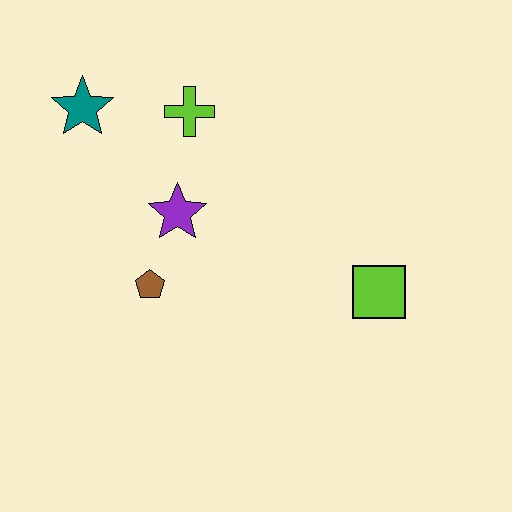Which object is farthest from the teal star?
The lime square is farthest from the teal star.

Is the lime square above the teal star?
No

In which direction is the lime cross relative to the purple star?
The lime cross is above the purple star.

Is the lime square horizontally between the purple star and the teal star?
No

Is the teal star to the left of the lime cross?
Yes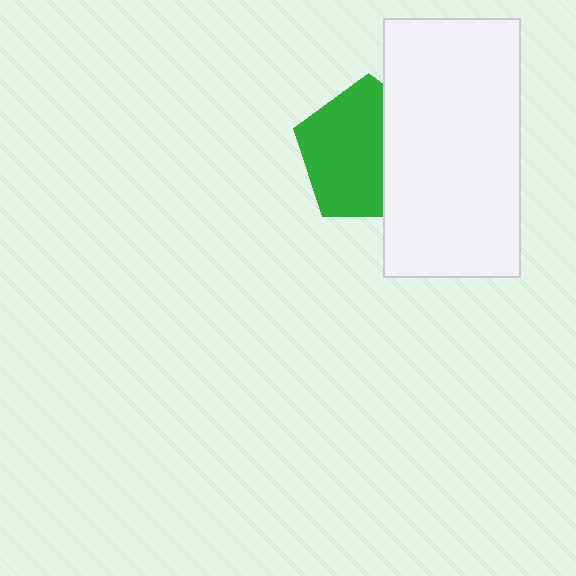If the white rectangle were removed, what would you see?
You would see the complete green pentagon.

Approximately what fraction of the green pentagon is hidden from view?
Roughly 37% of the green pentagon is hidden behind the white rectangle.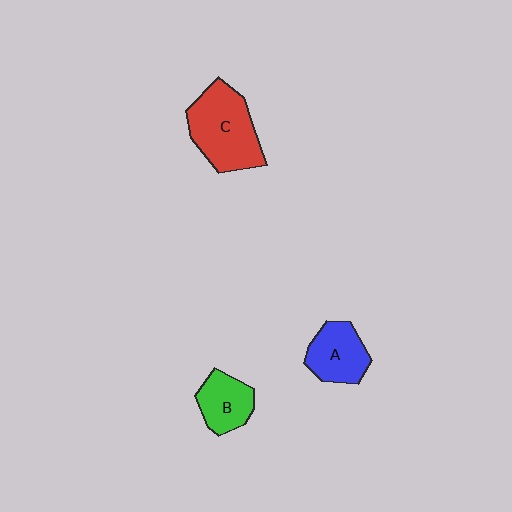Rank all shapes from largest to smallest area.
From largest to smallest: C (red), A (blue), B (green).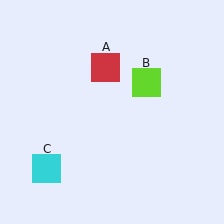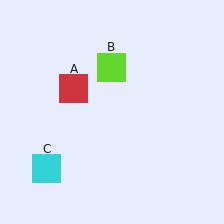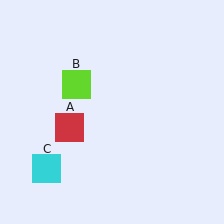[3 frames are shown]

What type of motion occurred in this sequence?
The red square (object A), lime square (object B) rotated counterclockwise around the center of the scene.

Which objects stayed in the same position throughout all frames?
Cyan square (object C) remained stationary.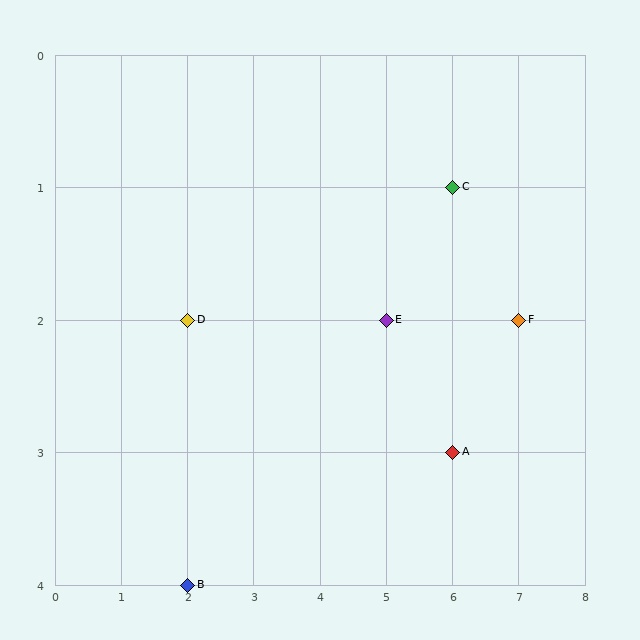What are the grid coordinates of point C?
Point C is at grid coordinates (6, 1).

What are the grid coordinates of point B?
Point B is at grid coordinates (2, 4).